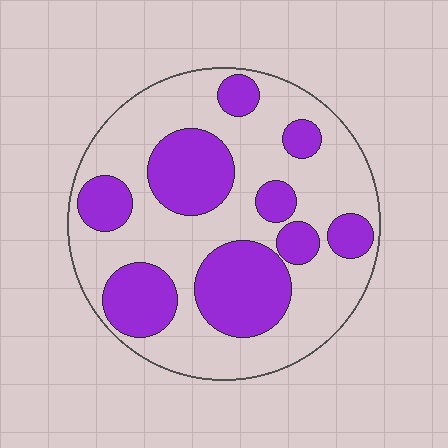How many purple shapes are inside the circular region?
9.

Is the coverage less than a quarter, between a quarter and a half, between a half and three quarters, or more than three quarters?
Between a quarter and a half.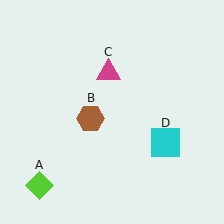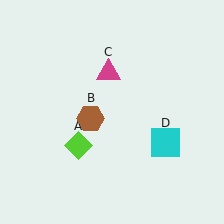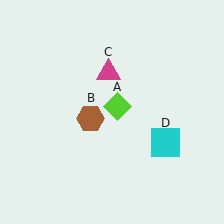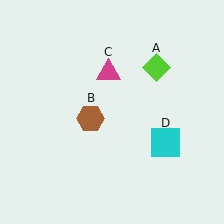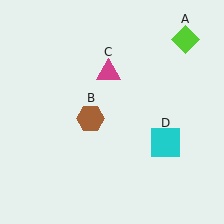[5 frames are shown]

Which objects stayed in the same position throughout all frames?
Brown hexagon (object B) and magenta triangle (object C) and cyan square (object D) remained stationary.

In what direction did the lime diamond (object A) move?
The lime diamond (object A) moved up and to the right.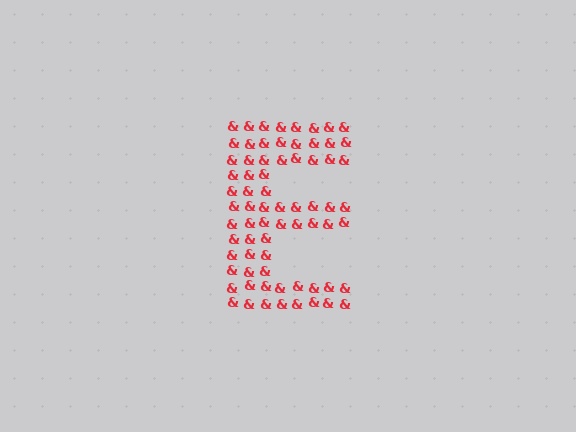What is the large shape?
The large shape is the letter E.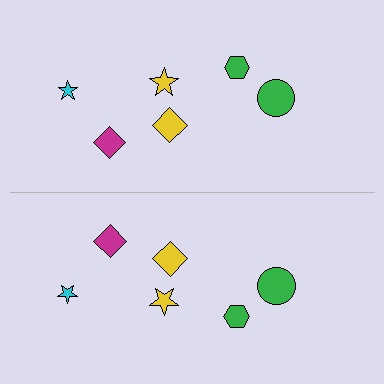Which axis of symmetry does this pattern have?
The pattern has a horizontal axis of symmetry running through the center of the image.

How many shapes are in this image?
There are 12 shapes in this image.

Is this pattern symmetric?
Yes, this pattern has bilateral (reflection) symmetry.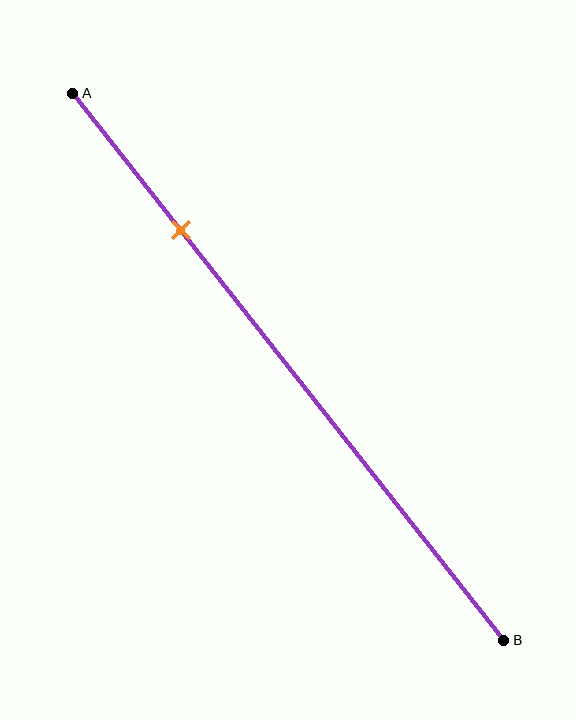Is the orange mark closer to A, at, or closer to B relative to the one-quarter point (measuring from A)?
The orange mark is approximately at the one-quarter point of segment AB.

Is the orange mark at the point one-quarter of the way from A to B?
Yes, the mark is approximately at the one-quarter point.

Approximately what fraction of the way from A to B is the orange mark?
The orange mark is approximately 25% of the way from A to B.